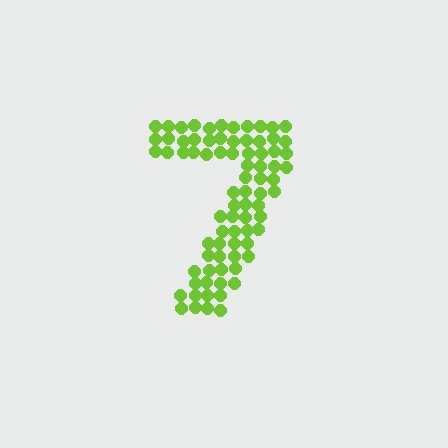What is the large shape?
The large shape is the digit 7.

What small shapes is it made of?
It is made of small circles.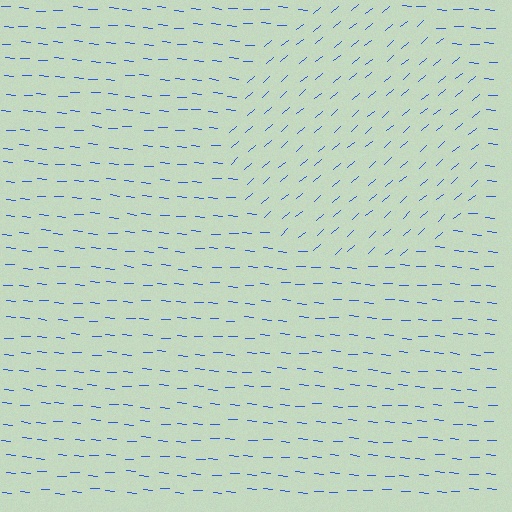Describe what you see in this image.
The image is filled with small blue line segments. A circle region in the image has lines oriented differently from the surrounding lines, creating a visible texture boundary.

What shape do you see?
I see a circle.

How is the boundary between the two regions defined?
The boundary is defined purely by a change in line orientation (approximately 45 degrees difference). All lines are the same color and thickness.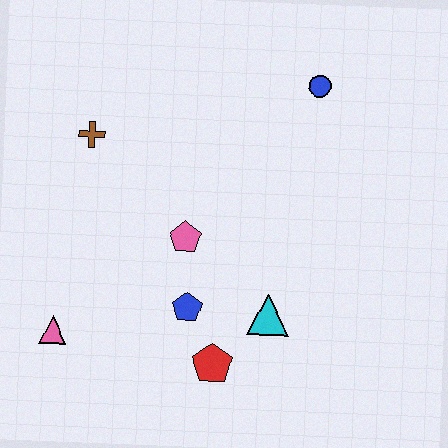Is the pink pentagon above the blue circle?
No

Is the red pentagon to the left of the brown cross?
No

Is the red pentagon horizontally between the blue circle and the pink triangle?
Yes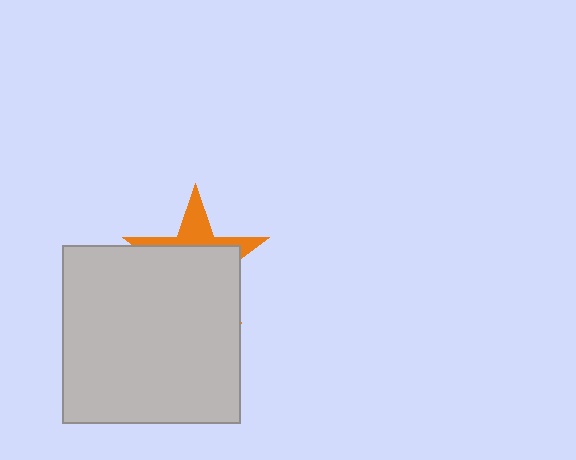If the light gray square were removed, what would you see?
You would see the complete orange star.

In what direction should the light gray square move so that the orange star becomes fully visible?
The light gray square should move down. That is the shortest direction to clear the overlap and leave the orange star fully visible.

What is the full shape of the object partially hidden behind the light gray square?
The partially hidden object is an orange star.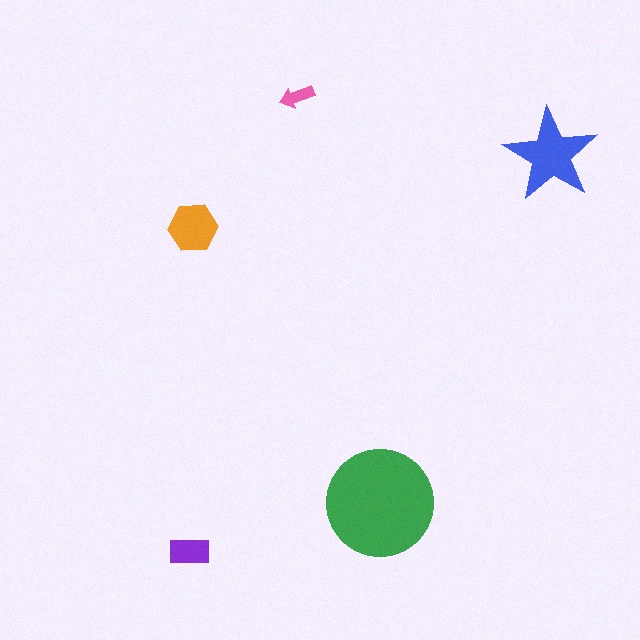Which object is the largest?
The green circle.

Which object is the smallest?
The pink arrow.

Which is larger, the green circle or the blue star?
The green circle.